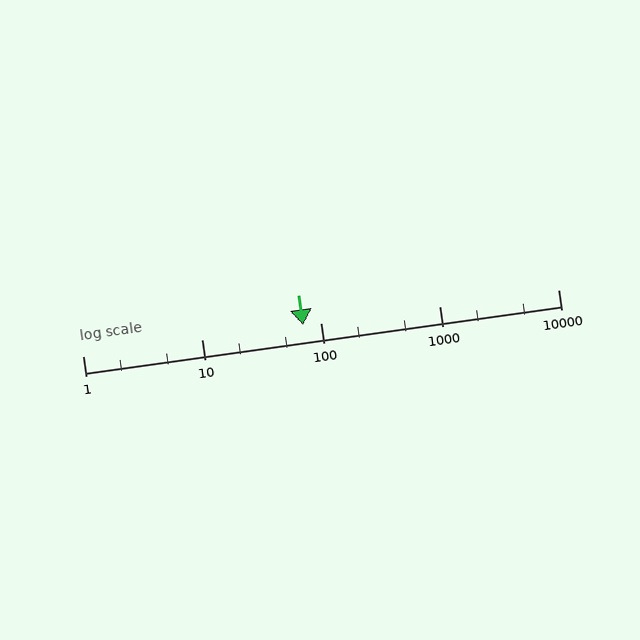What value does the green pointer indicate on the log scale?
The pointer indicates approximately 72.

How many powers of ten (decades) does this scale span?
The scale spans 4 decades, from 1 to 10000.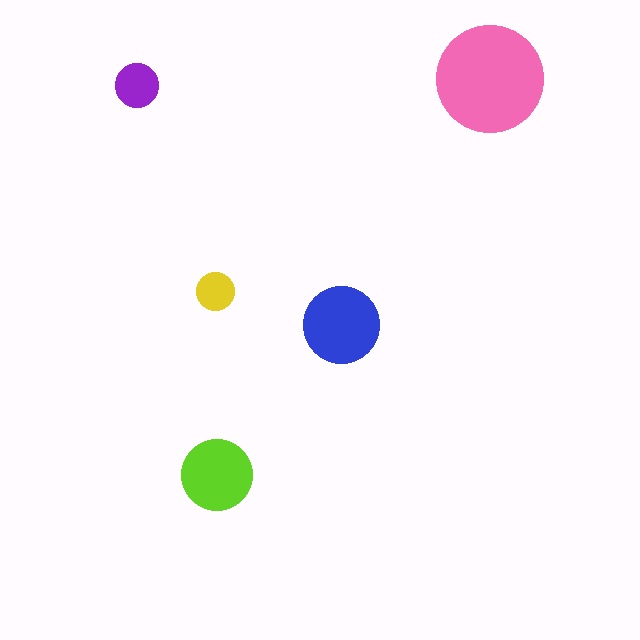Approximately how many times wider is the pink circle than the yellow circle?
About 3 times wider.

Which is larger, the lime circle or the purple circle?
The lime one.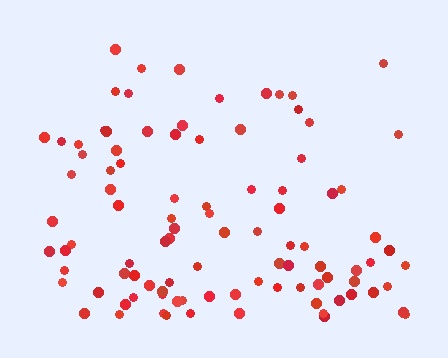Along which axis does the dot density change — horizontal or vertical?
Vertical.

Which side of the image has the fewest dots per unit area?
The top.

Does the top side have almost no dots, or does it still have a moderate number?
Still a moderate number, just noticeably fewer than the bottom.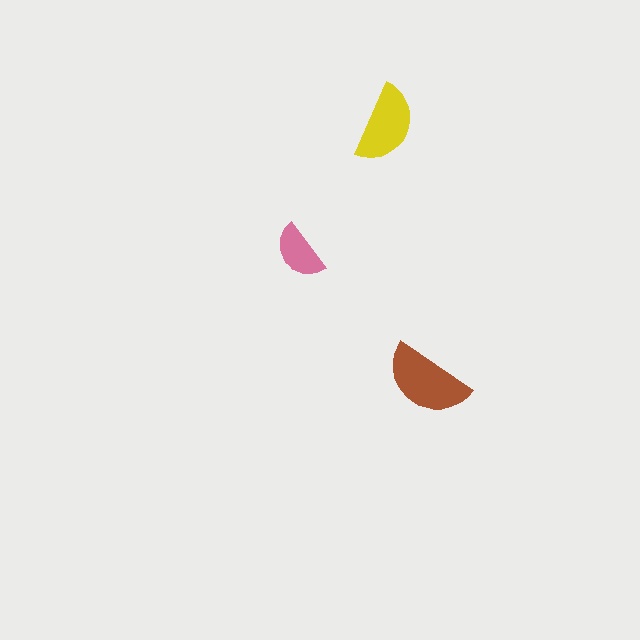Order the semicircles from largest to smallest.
the brown one, the yellow one, the pink one.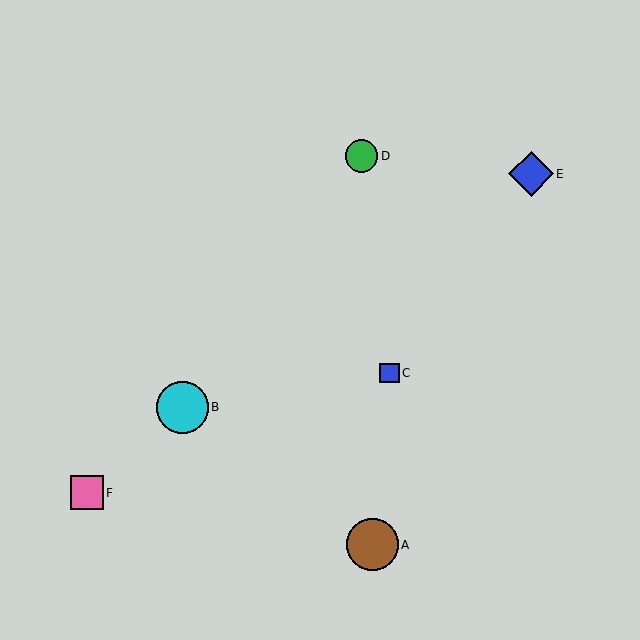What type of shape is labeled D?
Shape D is a green circle.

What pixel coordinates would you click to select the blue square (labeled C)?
Click at (389, 373) to select the blue square C.